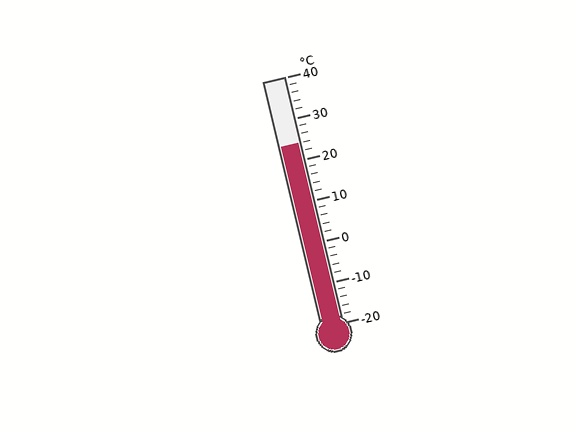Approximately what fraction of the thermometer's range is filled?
The thermometer is filled to approximately 75% of its range.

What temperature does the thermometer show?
The thermometer shows approximately 24°C.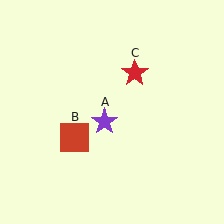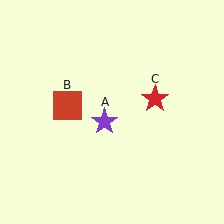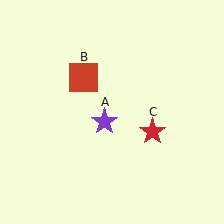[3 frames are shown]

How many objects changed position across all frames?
2 objects changed position: red square (object B), red star (object C).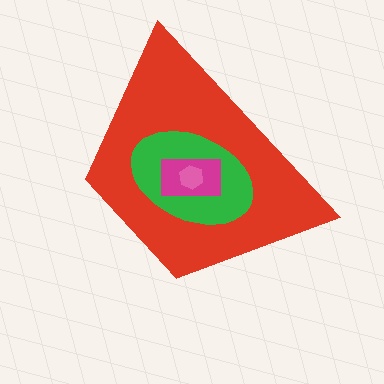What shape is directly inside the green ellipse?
The magenta rectangle.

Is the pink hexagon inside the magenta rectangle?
Yes.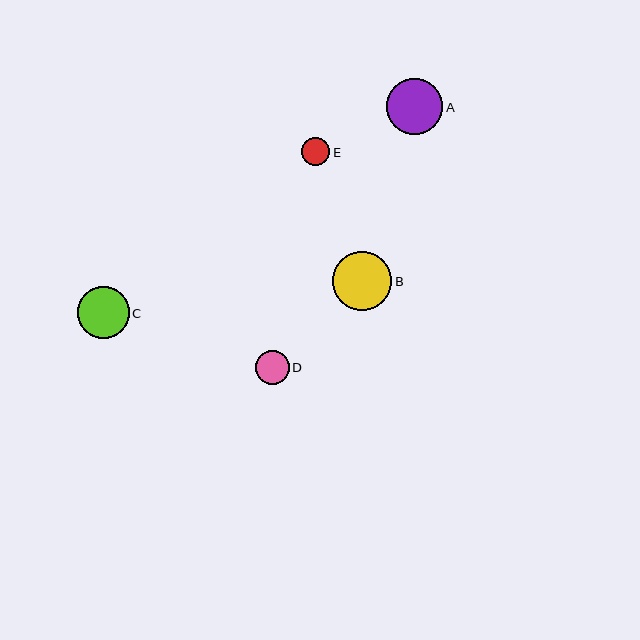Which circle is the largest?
Circle B is the largest with a size of approximately 59 pixels.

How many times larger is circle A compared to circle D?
Circle A is approximately 1.7 times the size of circle D.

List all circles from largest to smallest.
From largest to smallest: B, A, C, D, E.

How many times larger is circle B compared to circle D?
Circle B is approximately 1.8 times the size of circle D.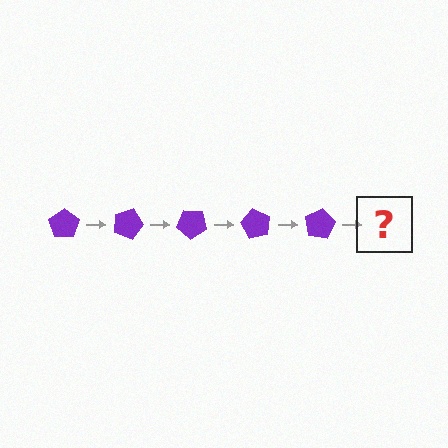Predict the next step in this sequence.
The next step is a purple pentagon rotated 100 degrees.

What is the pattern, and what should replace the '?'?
The pattern is that the pentagon rotates 20 degrees each step. The '?' should be a purple pentagon rotated 100 degrees.